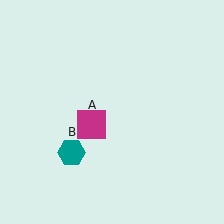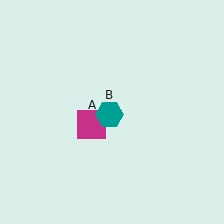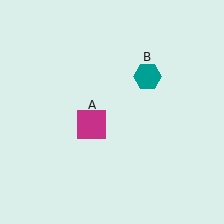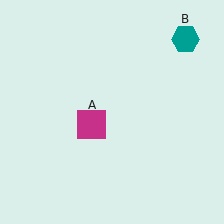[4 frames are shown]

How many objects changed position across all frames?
1 object changed position: teal hexagon (object B).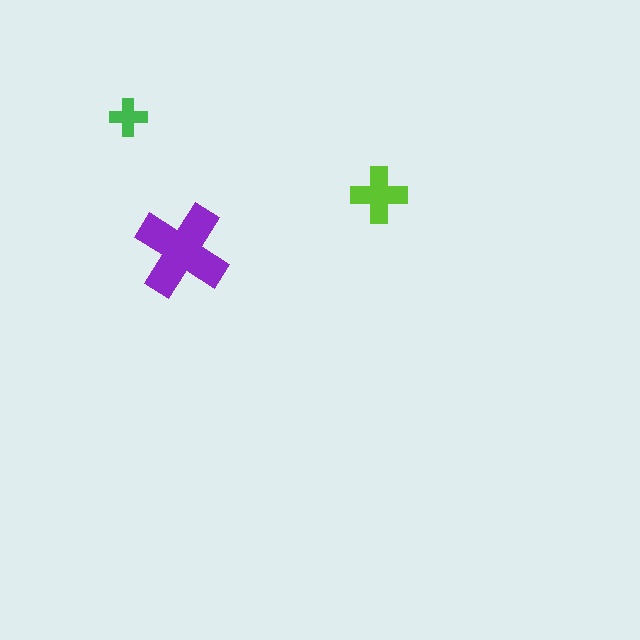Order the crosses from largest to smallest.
the purple one, the lime one, the green one.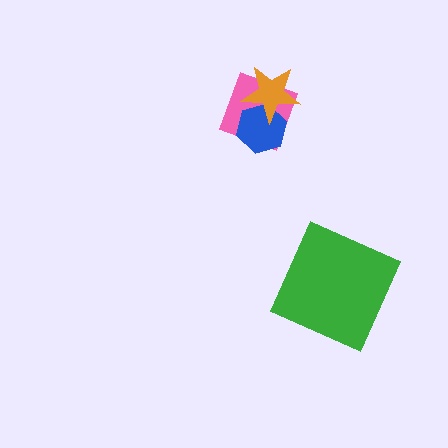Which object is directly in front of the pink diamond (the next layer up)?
The blue hexagon is directly in front of the pink diamond.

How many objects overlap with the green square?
0 objects overlap with the green square.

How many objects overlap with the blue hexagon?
2 objects overlap with the blue hexagon.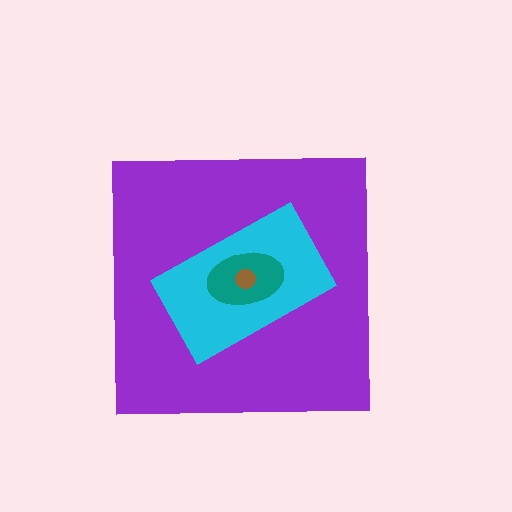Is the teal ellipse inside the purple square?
Yes.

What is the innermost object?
The brown circle.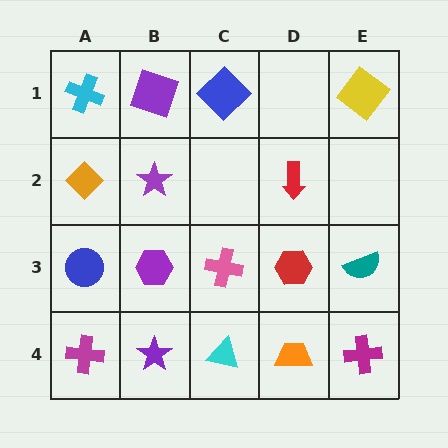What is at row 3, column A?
A blue circle.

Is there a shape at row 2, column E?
No, that cell is empty.